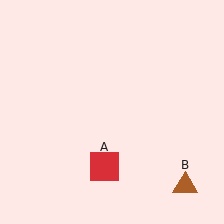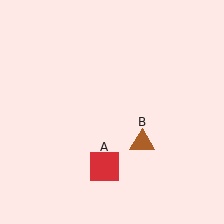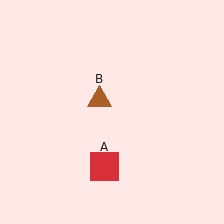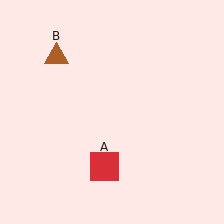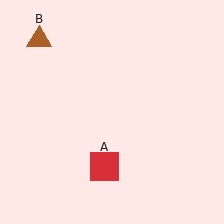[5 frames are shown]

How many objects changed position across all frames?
1 object changed position: brown triangle (object B).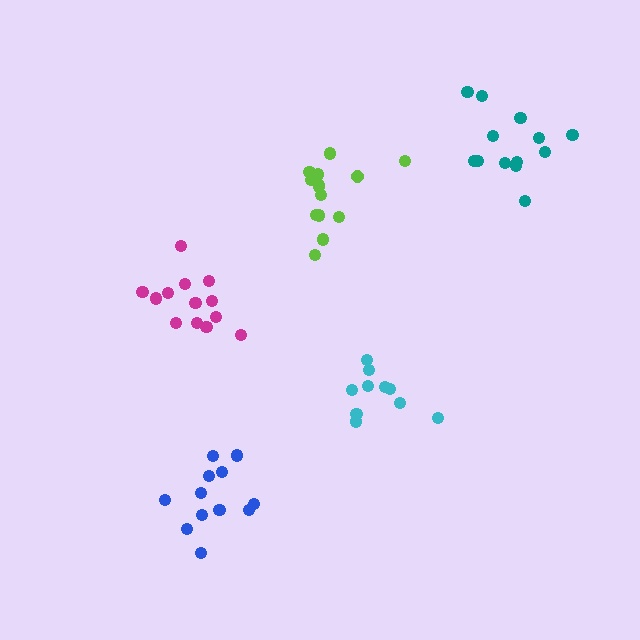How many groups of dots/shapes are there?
There are 5 groups.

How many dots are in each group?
Group 1: 14 dots, Group 2: 12 dots, Group 3: 13 dots, Group 4: 10 dots, Group 5: 13 dots (62 total).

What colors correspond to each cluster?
The clusters are colored: lime, blue, magenta, cyan, teal.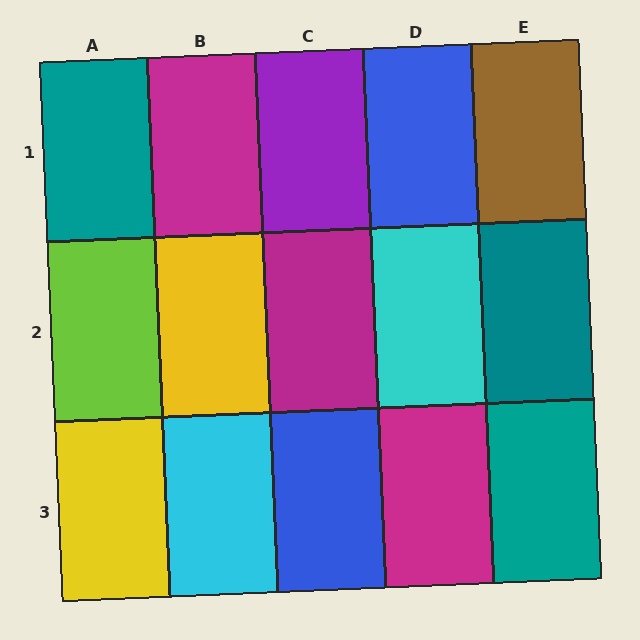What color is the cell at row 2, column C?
Magenta.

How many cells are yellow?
2 cells are yellow.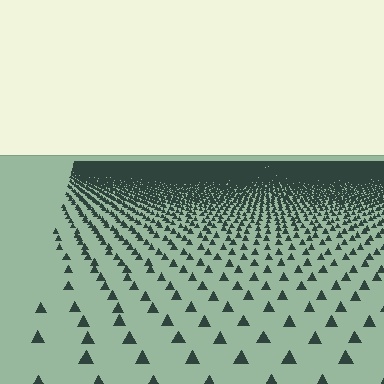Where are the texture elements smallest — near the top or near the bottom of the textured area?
Near the top.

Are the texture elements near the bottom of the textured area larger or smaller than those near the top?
Larger. Near the bottom, elements are closer to the viewer and appear at a bigger on-screen size.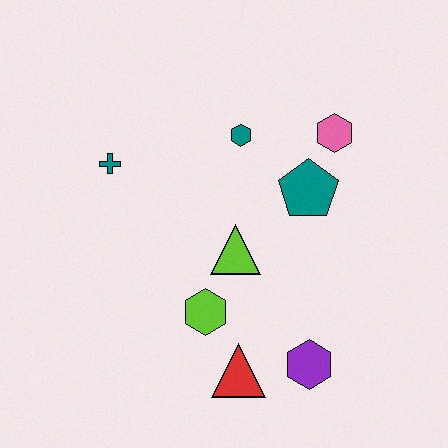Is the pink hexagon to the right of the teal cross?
Yes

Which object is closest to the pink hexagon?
The teal pentagon is closest to the pink hexagon.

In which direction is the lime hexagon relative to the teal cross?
The lime hexagon is below the teal cross.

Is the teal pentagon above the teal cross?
No